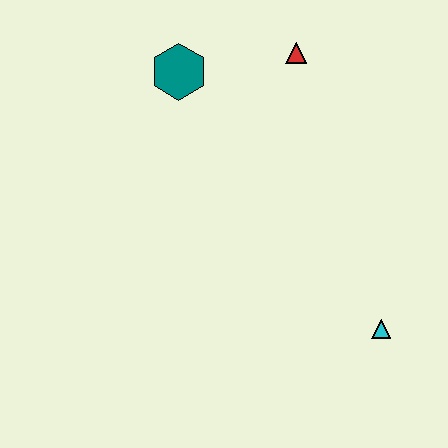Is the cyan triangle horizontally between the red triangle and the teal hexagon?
No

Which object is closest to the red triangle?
The teal hexagon is closest to the red triangle.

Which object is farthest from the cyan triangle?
The teal hexagon is farthest from the cyan triangle.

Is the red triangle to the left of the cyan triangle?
Yes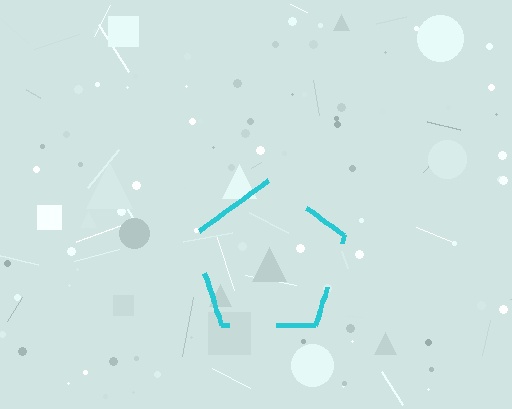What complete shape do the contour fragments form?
The contour fragments form a pentagon.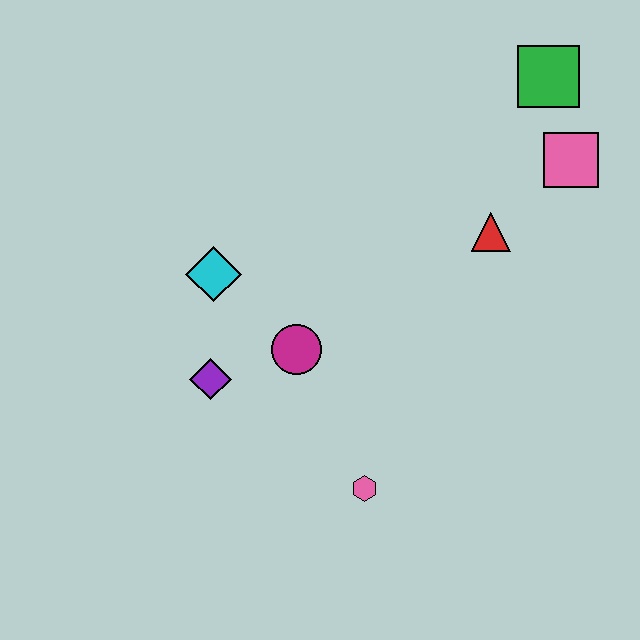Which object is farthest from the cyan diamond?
The green square is farthest from the cyan diamond.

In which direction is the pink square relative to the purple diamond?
The pink square is to the right of the purple diamond.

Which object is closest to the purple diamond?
The magenta circle is closest to the purple diamond.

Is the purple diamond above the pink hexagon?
Yes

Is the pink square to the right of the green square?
Yes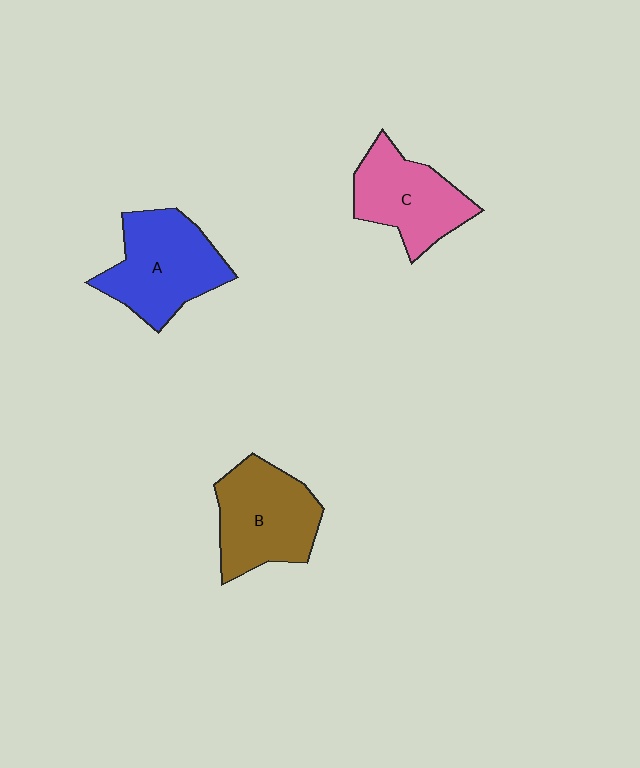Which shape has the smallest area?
Shape C (pink).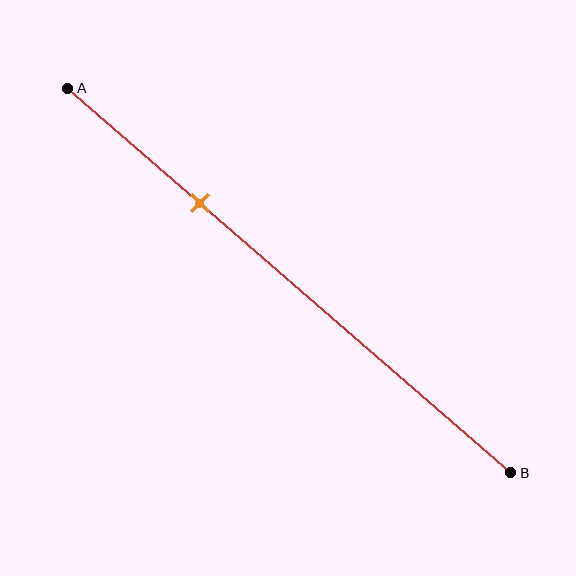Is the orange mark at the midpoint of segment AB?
No, the mark is at about 30% from A, not at the 50% midpoint.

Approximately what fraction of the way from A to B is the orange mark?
The orange mark is approximately 30% of the way from A to B.